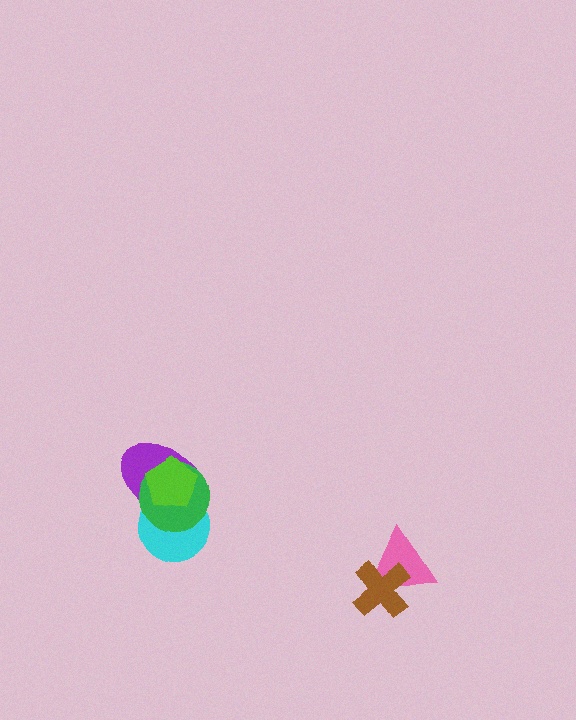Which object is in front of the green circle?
The lime pentagon is in front of the green circle.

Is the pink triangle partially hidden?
Yes, it is partially covered by another shape.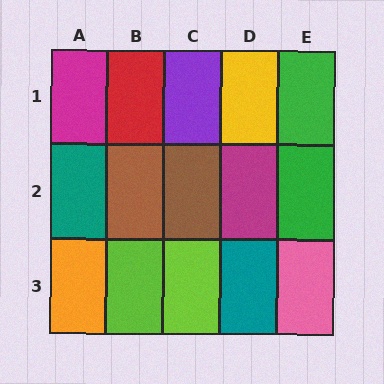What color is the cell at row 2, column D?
Magenta.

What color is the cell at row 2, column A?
Teal.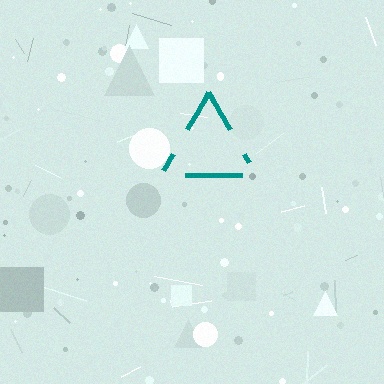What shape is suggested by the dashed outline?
The dashed outline suggests a triangle.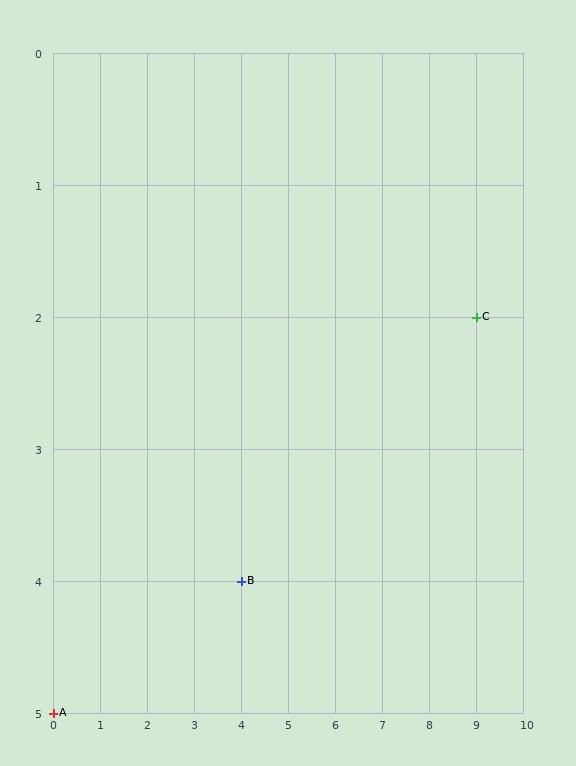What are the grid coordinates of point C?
Point C is at grid coordinates (9, 2).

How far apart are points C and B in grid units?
Points C and B are 5 columns and 2 rows apart (about 5.4 grid units diagonally).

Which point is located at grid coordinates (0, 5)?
Point A is at (0, 5).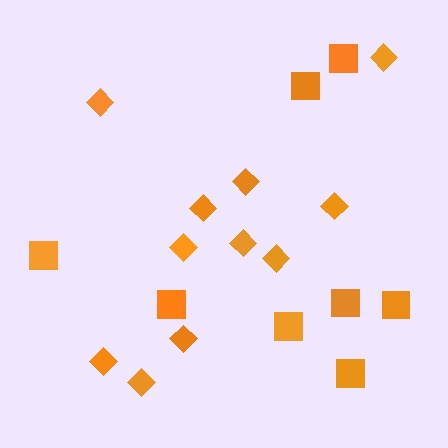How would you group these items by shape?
There are 2 groups: one group of squares (8) and one group of diamonds (11).